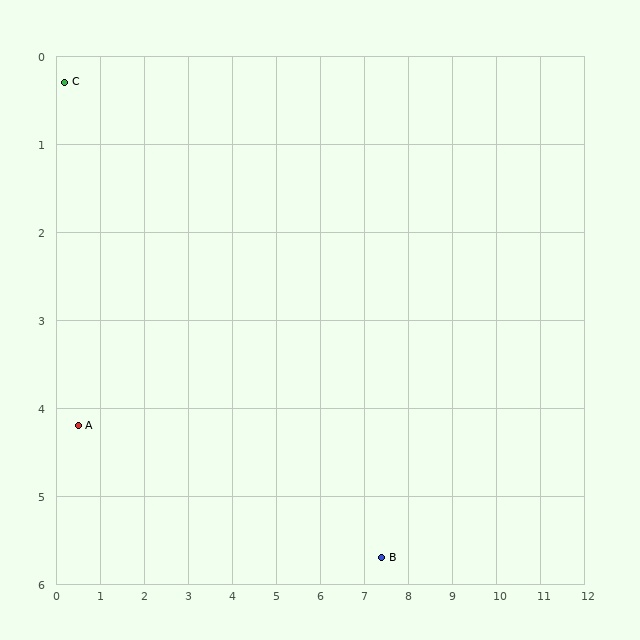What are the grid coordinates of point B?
Point B is at approximately (7.4, 5.7).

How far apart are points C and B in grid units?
Points C and B are about 9.0 grid units apart.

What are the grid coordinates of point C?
Point C is at approximately (0.2, 0.3).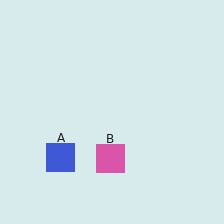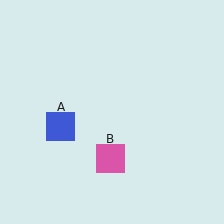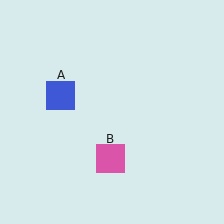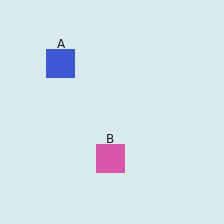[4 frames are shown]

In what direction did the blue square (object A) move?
The blue square (object A) moved up.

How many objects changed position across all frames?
1 object changed position: blue square (object A).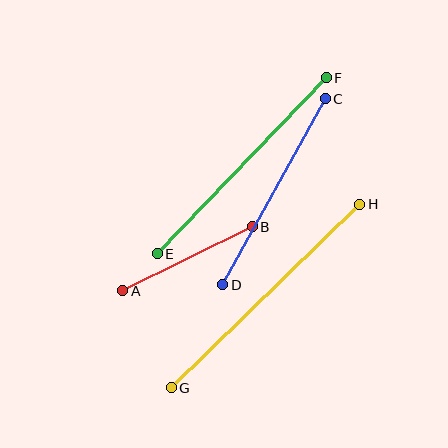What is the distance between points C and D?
The distance is approximately 212 pixels.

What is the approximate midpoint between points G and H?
The midpoint is at approximately (266, 296) pixels.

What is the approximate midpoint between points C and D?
The midpoint is at approximately (274, 192) pixels.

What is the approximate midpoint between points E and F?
The midpoint is at approximately (242, 166) pixels.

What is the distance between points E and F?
The distance is approximately 243 pixels.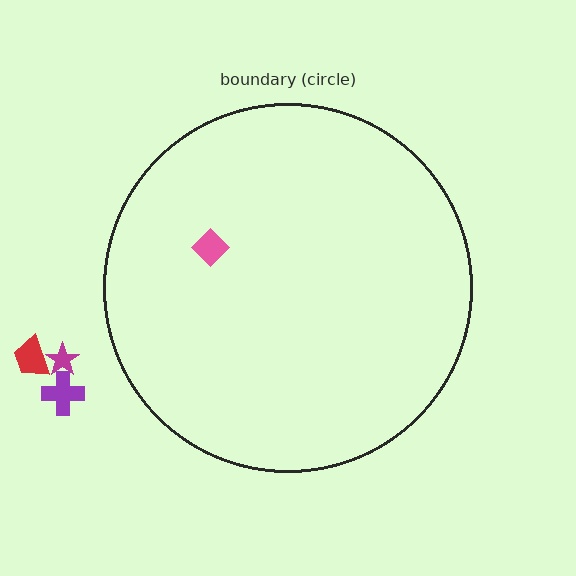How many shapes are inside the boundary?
1 inside, 3 outside.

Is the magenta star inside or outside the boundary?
Outside.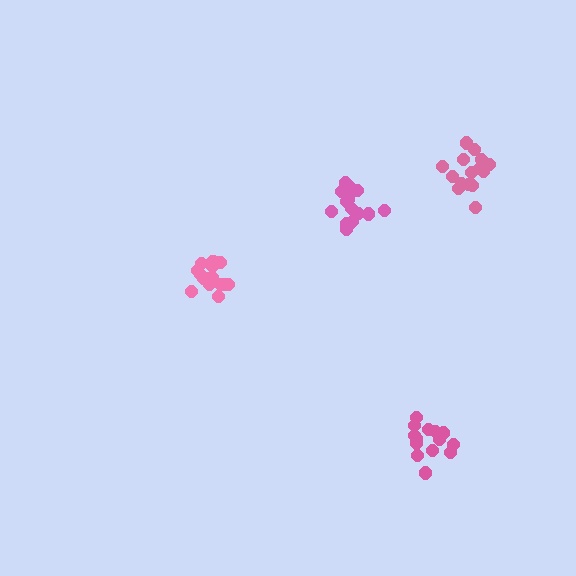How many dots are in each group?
Group 1: 16 dots, Group 2: 16 dots, Group 3: 15 dots, Group 4: 14 dots (61 total).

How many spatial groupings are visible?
There are 4 spatial groupings.